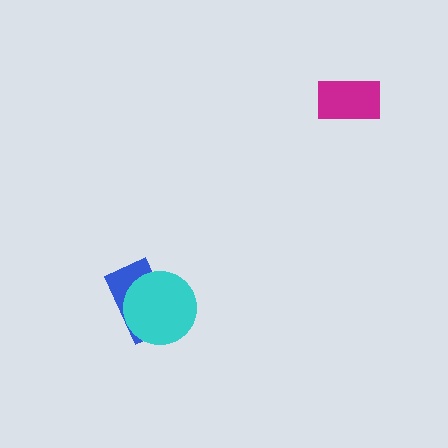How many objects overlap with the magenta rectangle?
0 objects overlap with the magenta rectangle.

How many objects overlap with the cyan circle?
1 object overlaps with the cyan circle.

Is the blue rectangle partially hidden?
Yes, it is partially covered by another shape.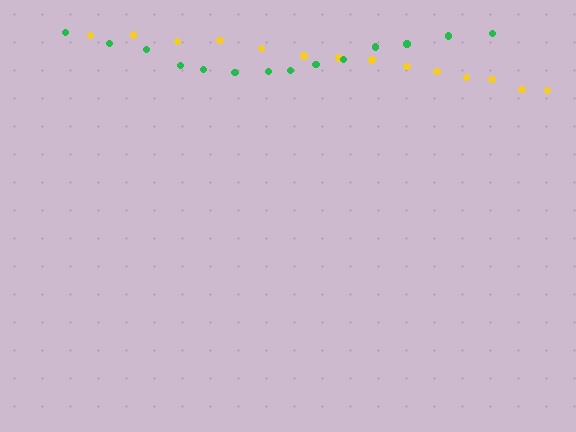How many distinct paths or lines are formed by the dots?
There are 2 distinct paths.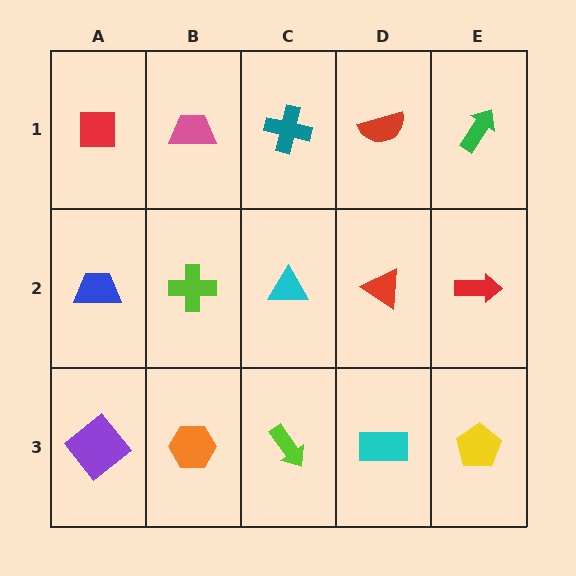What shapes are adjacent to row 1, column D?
A red triangle (row 2, column D), a teal cross (row 1, column C), a green arrow (row 1, column E).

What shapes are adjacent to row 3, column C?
A cyan triangle (row 2, column C), an orange hexagon (row 3, column B), a cyan rectangle (row 3, column D).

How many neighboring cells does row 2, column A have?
3.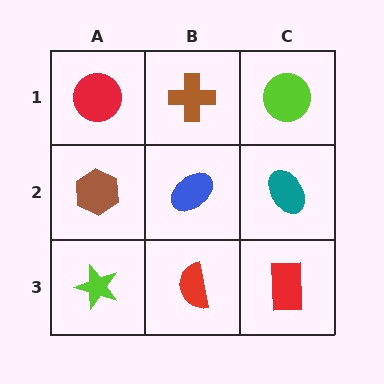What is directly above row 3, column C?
A teal ellipse.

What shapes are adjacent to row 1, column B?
A blue ellipse (row 2, column B), a red circle (row 1, column A), a lime circle (row 1, column C).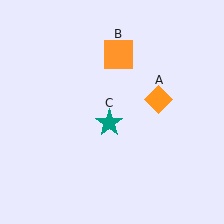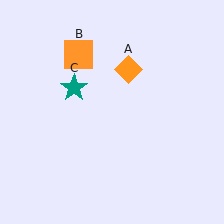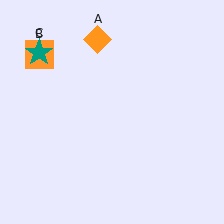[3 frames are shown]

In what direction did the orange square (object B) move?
The orange square (object B) moved left.